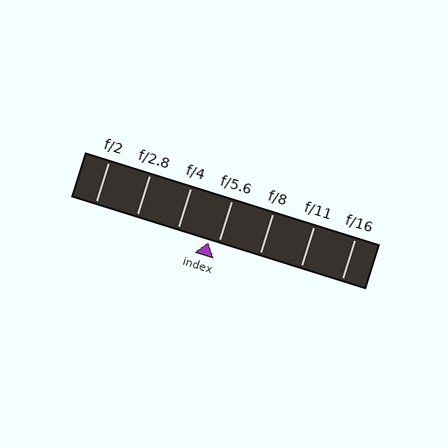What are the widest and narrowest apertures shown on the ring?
The widest aperture shown is f/2 and the narrowest is f/16.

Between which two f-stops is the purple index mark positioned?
The index mark is between f/4 and f/5.6.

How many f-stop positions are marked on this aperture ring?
There are 7 f-stop positions marked.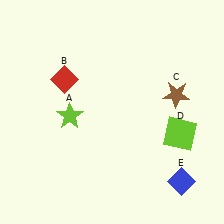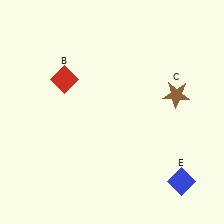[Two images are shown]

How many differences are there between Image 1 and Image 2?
There are 2 differences between the two images.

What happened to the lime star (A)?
The lime star (A) was removed in Image 2. It was in the bottom-left area of Image 1.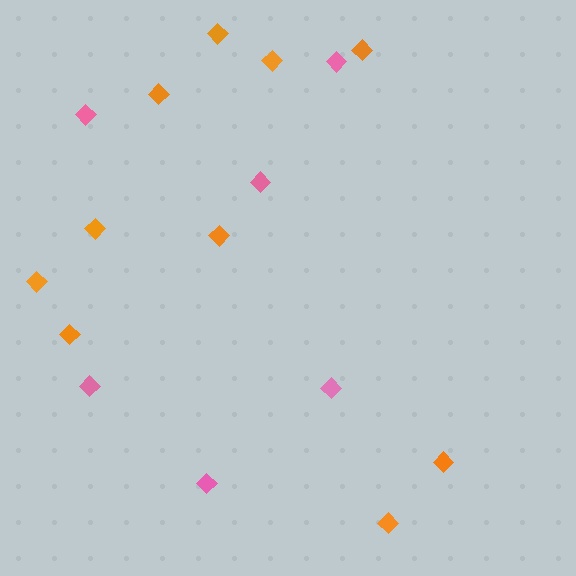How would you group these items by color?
There are 2 groups: one group of pink diamonds (6) and one group of orange diamonds (10).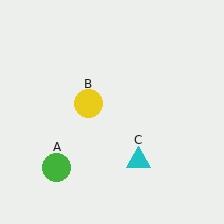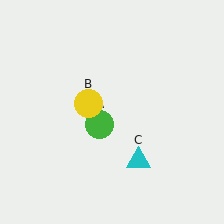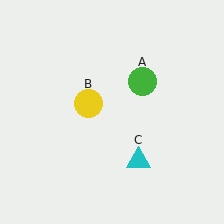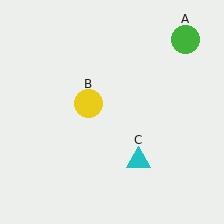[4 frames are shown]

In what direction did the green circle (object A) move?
The green circle (object A) moved up and to the right.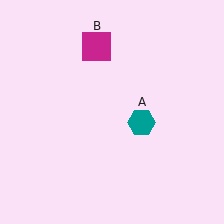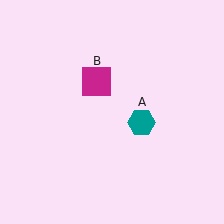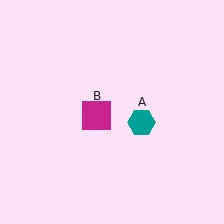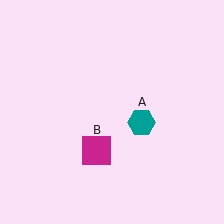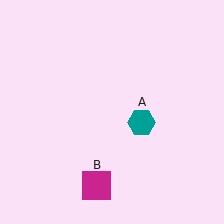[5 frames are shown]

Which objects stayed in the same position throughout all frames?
Teal hexagon (object A) remained stationary.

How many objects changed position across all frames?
1 object changed position: magenta square (object B).